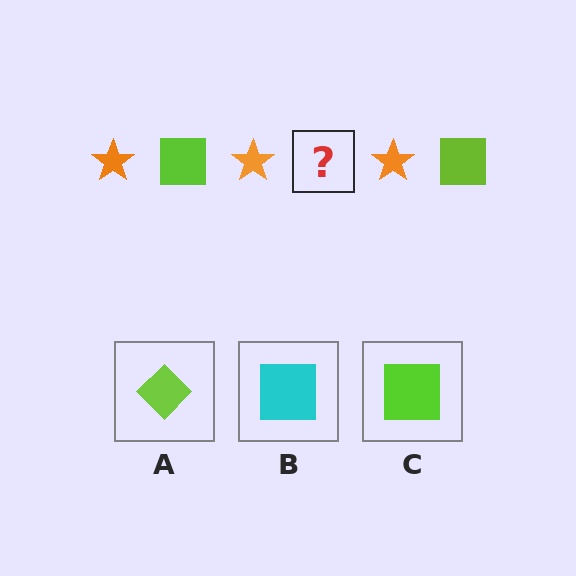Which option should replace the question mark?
Option C.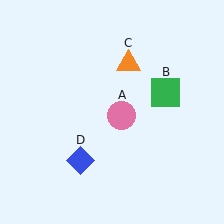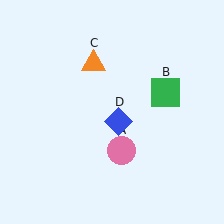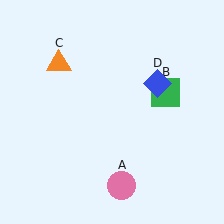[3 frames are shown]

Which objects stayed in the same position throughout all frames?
Green square (object B) remained stationary.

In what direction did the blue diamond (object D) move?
The blue diamond (object D) moved up and to the right.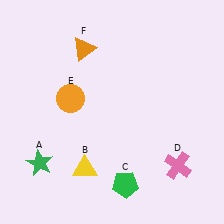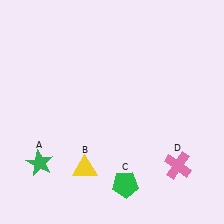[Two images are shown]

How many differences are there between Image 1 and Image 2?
There are 2 differences between the two images.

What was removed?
The orange triangle (F), the orange circle (E) were removed in Image 2.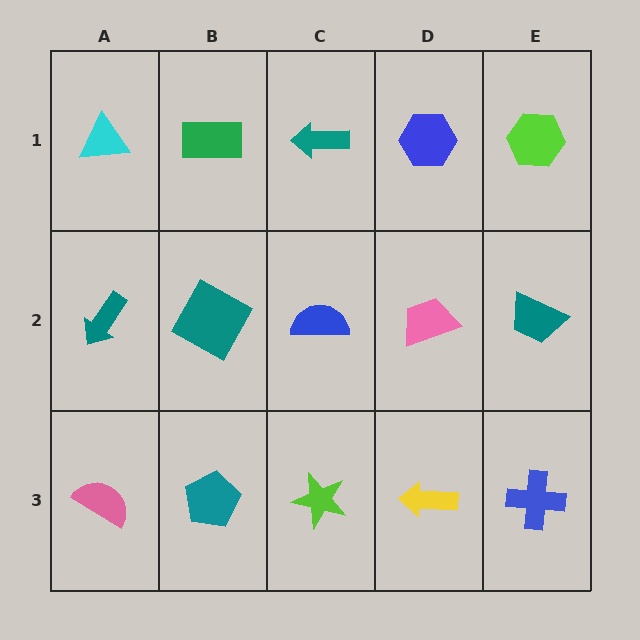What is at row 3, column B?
A teal pentagon.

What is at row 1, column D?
A blue hexagon.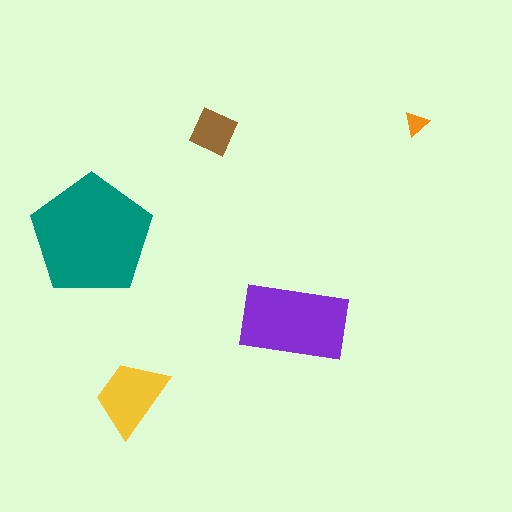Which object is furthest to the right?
The orange triangle is rightmost.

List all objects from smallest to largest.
The orange triangle, the brown diamond, the yellow trapezoid, the purple rectangle, the teal pentagon.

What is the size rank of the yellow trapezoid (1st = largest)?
3rd.